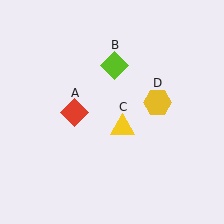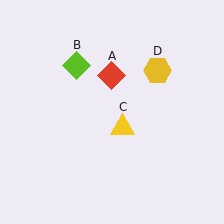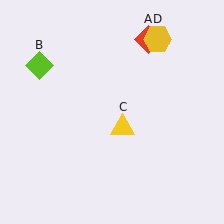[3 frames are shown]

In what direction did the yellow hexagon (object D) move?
The yellow hexagon (object D) moved up.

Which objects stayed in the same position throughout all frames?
Yellow triangle (object C) remained stationary.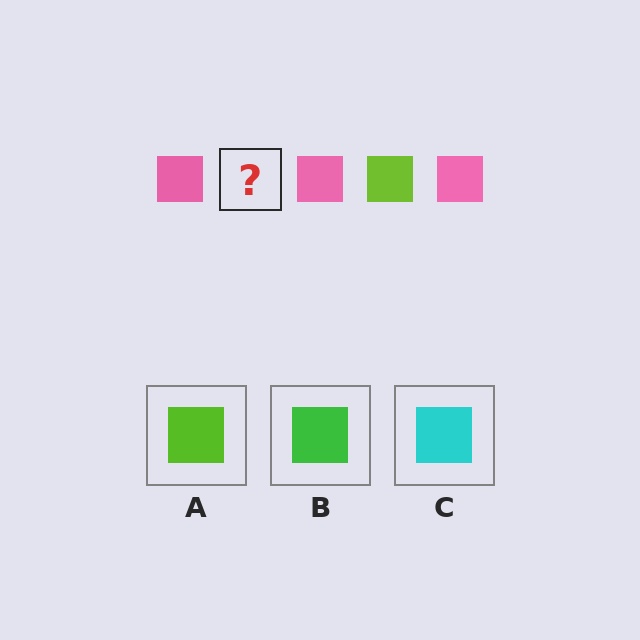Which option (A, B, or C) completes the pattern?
A.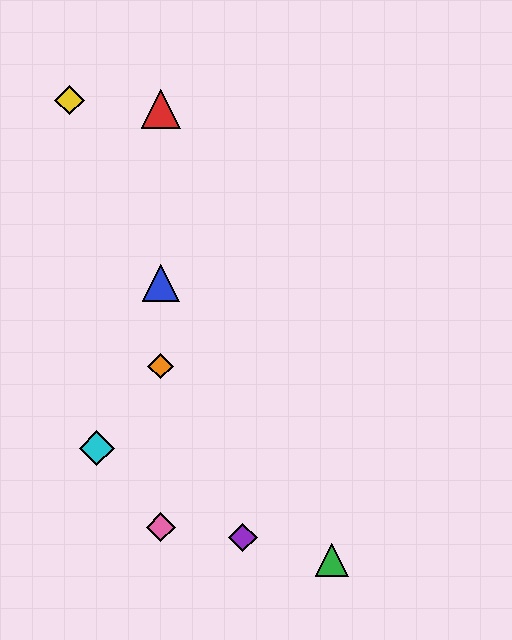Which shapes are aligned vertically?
The red triangle, the blue triangle, the orange diamond, the pink diamond are aligned vertically.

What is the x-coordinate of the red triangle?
The red triangle is at x≈161.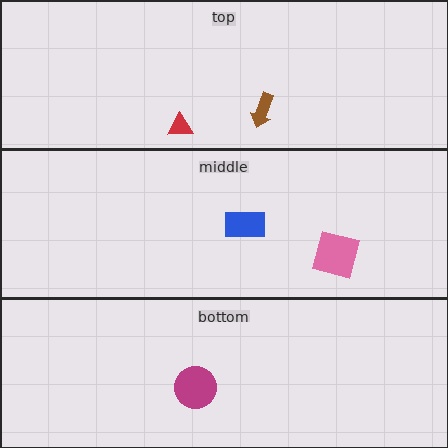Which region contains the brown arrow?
The top region.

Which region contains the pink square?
The middle region.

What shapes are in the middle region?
The blue rectangle, the pink square.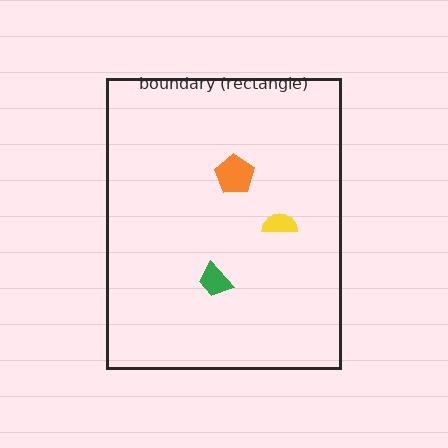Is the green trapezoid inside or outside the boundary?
Inside.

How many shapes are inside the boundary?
3 inside, 0 outside.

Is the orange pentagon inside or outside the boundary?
Inside.